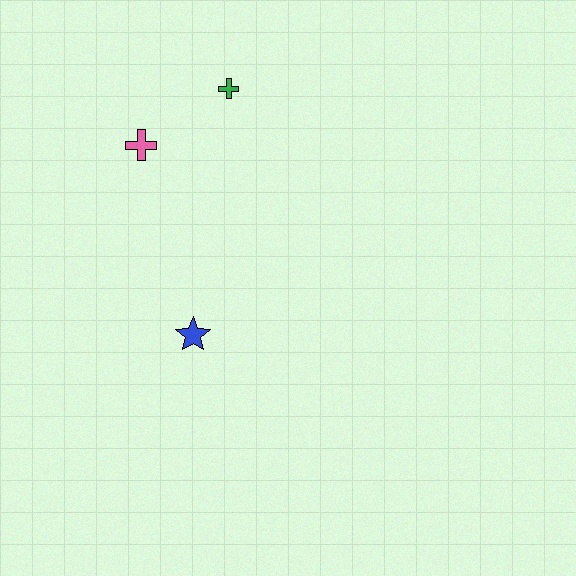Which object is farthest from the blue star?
The green cross is farthest from the blue star.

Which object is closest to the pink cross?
The green cross is closest to the pink cross.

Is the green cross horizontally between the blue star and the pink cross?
No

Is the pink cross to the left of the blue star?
Yes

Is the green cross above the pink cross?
Yes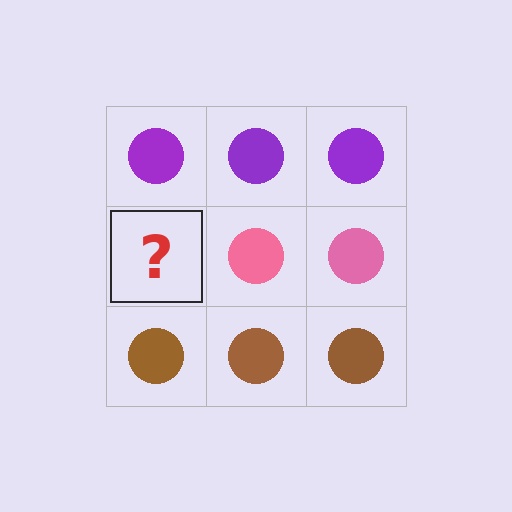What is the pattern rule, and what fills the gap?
The rule is that each row has a consistent color. The gap should be filled with a pink circle.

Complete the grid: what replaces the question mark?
The question mark should be replaced with a pink circle.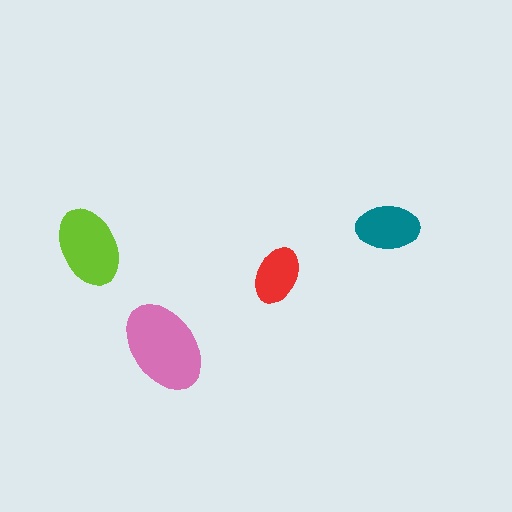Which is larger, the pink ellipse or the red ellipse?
The pink one.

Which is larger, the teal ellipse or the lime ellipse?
The lime one.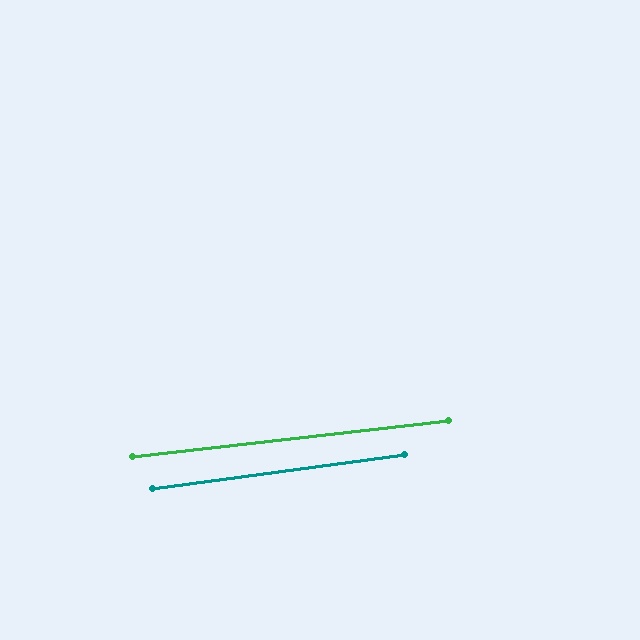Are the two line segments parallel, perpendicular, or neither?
Parallel — their directions differ by only 1.1°.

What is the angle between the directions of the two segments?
Approximately 1 degree.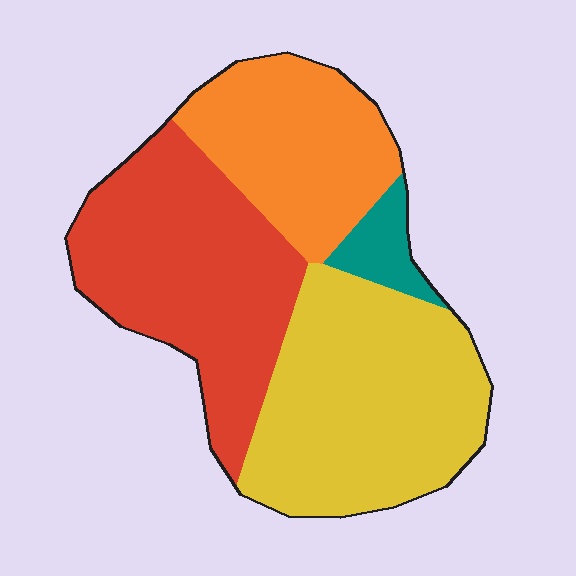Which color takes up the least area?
Teal, at roughly 5%.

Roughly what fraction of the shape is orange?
Orange takes up between a sixth and a third of the shape.